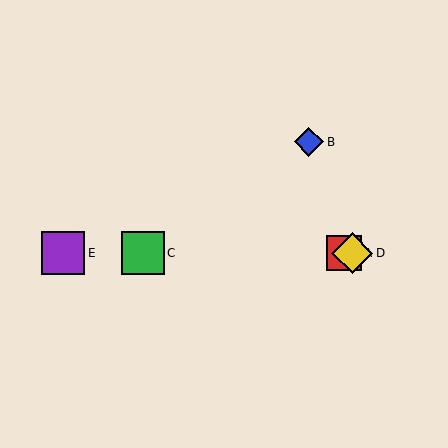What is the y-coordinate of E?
Object E is at y≈253.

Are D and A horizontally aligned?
Yes, both are at y≈253.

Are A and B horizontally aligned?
No, A is at y≈253 and B is at y≈142.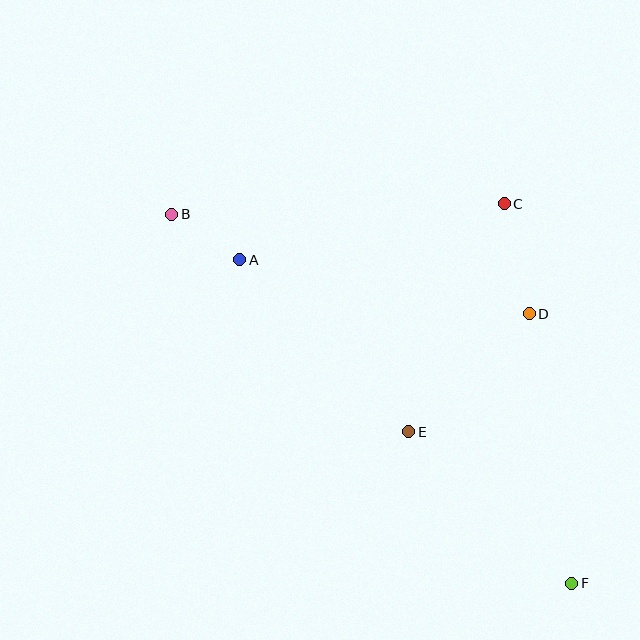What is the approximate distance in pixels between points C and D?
The distance between C and D is approximately 113 pixels.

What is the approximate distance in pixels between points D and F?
The distance between D and F is approximately 273 pixels.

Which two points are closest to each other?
Points A and B are closest to each other.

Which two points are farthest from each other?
Points B and F are farthest from each other.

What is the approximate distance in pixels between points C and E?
The distance between C and E is approximately 247 pixels.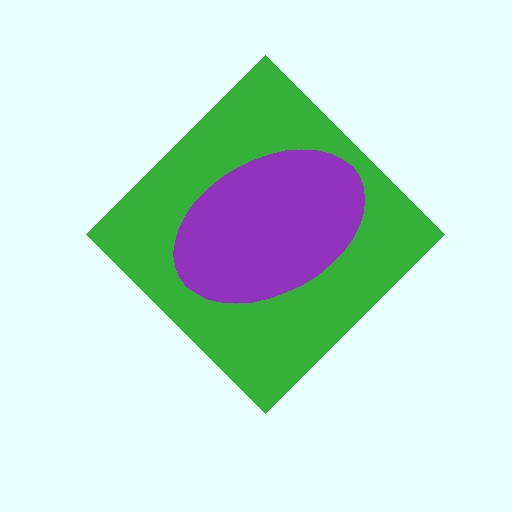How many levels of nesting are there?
2.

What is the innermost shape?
The purple ellipse.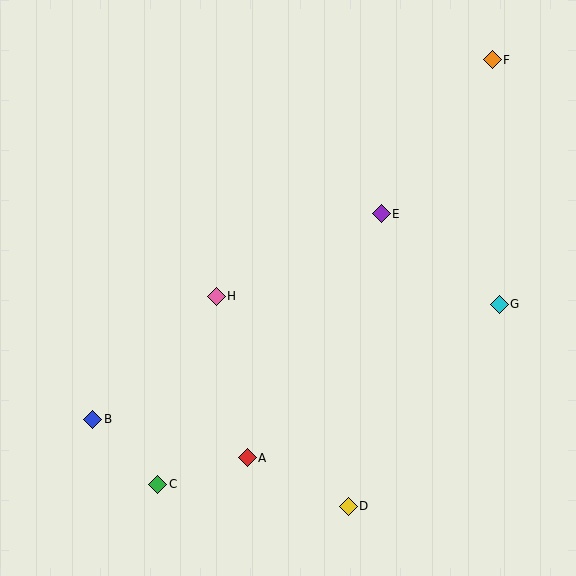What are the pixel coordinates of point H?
Point H is at (216, 296).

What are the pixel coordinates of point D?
Point D is at (348, 506).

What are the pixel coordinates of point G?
Point G is at (499, 304).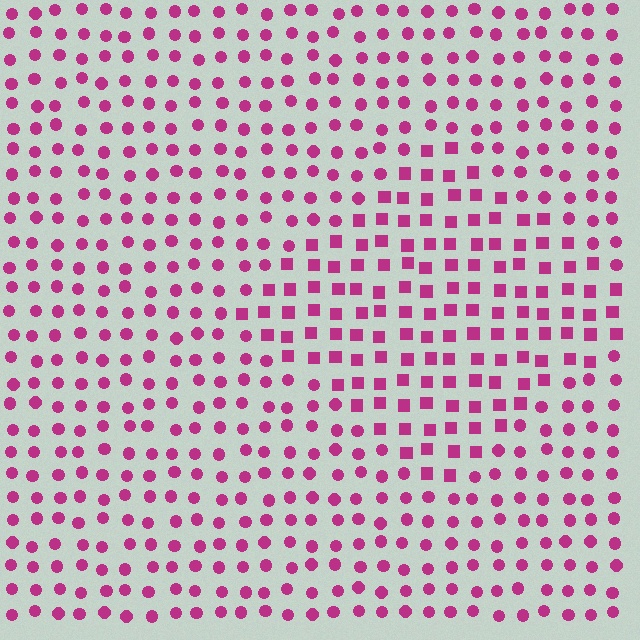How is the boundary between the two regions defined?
The boundary is defined by a change in element shape: squares inside vs. circles outside. All elements share the same color and spacing.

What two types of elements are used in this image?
The image uses squares inside the diamond region and circles outside it.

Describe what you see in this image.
The image is filled with small magenta elements arranged in a uniform grid. A diamond-shaped region contains squares, while the surrounding area contains circles. The boundary is defined purely by the change in element shape.